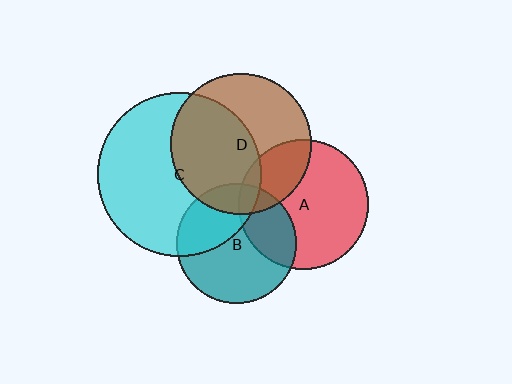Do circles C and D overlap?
Yes.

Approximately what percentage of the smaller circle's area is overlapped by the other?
Approximately 50%.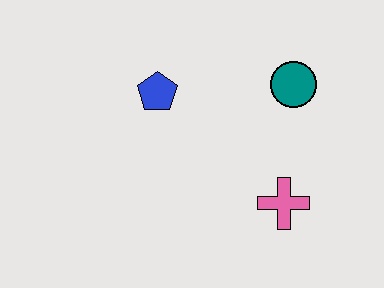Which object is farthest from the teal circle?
The blue pentagon is farthest from the teal circle.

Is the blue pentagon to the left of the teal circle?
Yes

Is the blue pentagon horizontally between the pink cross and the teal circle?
No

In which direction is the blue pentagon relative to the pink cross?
The blue pentagon is to the left of the pink cross.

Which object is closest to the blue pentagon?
The teal circle is closest to the blue pentagon.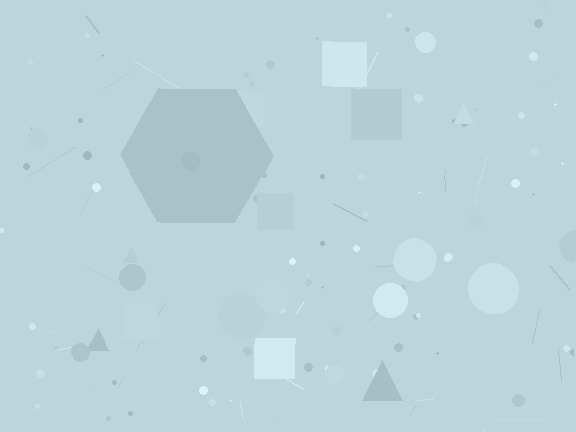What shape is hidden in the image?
A hexagon is hidden in the image.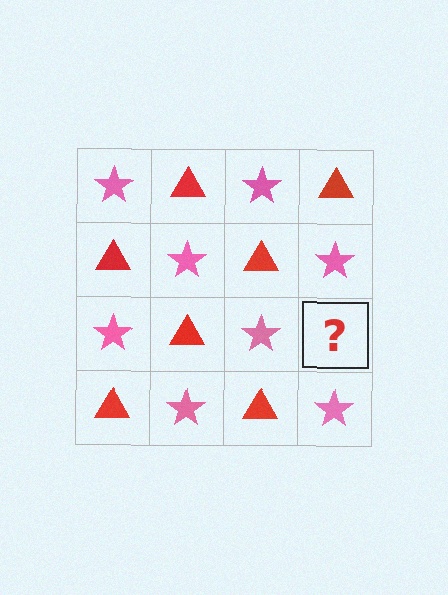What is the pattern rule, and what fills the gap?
The rule is that it alternates pink star and red triangle in a checkerboard pattern. The gap should be filled with a red triangle.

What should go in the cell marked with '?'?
The missing cell should contain a red triangle.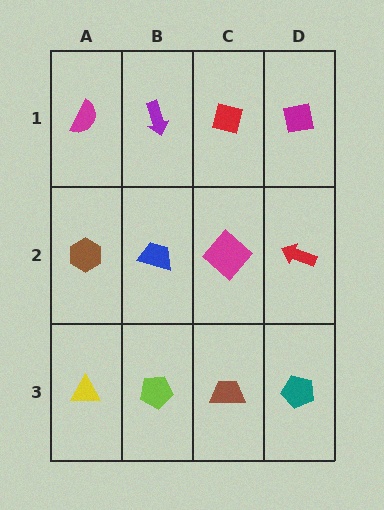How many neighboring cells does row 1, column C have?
3.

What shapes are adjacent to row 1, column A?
A brown hexagon (row 2, column A), a purple arrow (row 1, column B).